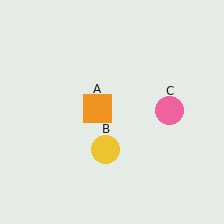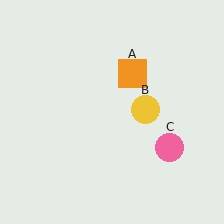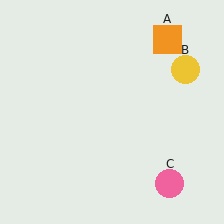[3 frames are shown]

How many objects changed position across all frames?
3 objects changed position: orange square (object A), yellow circle (object B), pink circle (object C).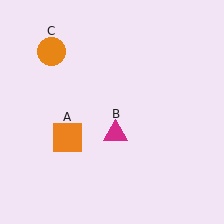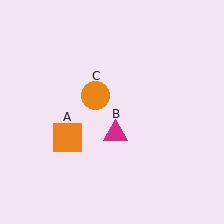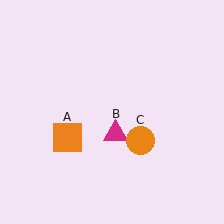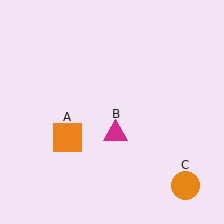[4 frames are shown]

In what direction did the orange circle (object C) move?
The orange circle (object C) moved down and to the right.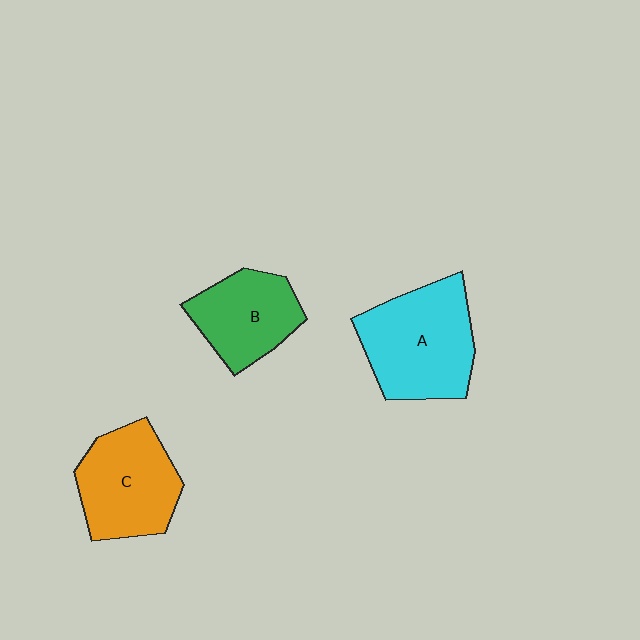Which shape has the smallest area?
Shape B (green).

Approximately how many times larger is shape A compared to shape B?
Approximately 1.4 times.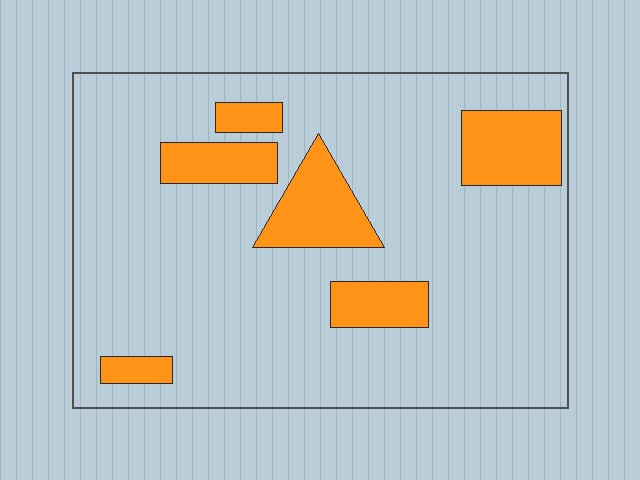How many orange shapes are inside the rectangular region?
6.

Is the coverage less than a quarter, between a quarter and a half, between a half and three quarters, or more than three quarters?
Less than a quarter.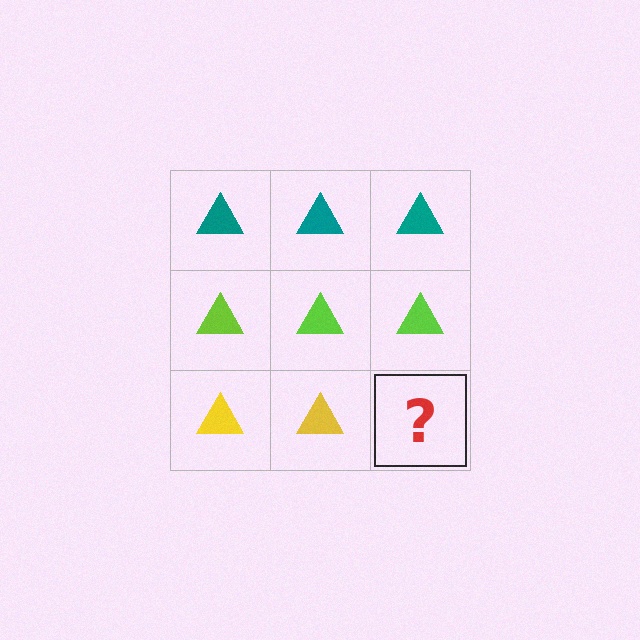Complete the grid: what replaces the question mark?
The question mark should be replaced with a yellow triangle.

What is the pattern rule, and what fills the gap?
The rule is that each row has a consistent color. The gap should be filled with a yellow triangle.